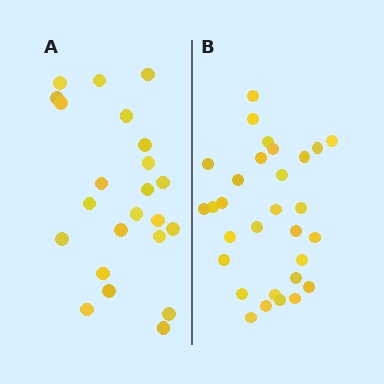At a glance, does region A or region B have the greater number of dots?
Region B (the right region) has more dots.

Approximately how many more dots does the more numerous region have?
Region B has roughly 8 or so more dots than region A.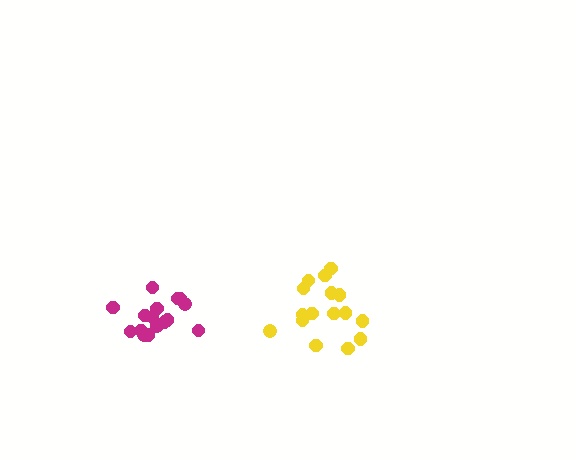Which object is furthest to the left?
The magenta cluster is leftmost.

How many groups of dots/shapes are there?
There are 2 groups.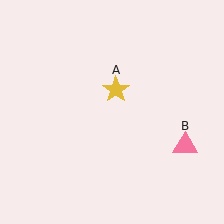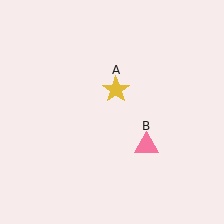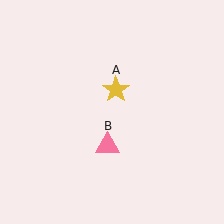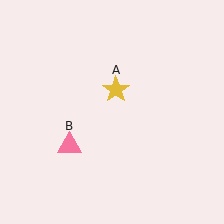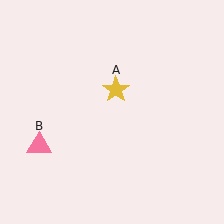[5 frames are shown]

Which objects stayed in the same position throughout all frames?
Yellow star (object A) remained stationary.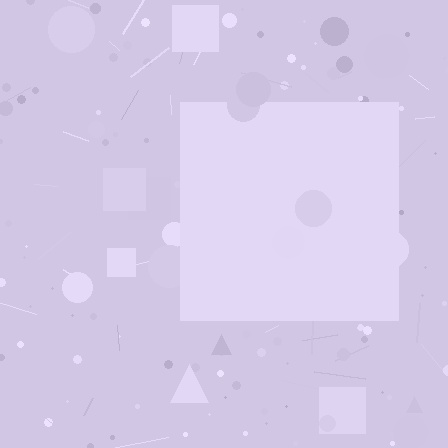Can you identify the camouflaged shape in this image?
The camouflaged shape is a square.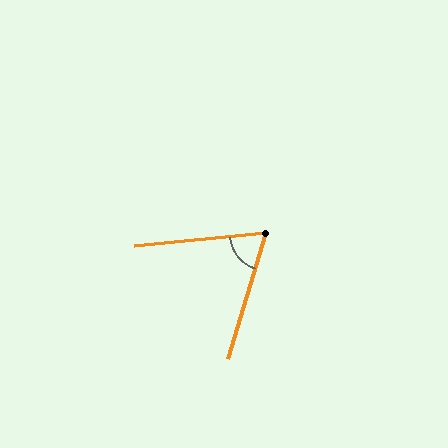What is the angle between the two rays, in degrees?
Approximately 68 degrees.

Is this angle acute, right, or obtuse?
It is acute.